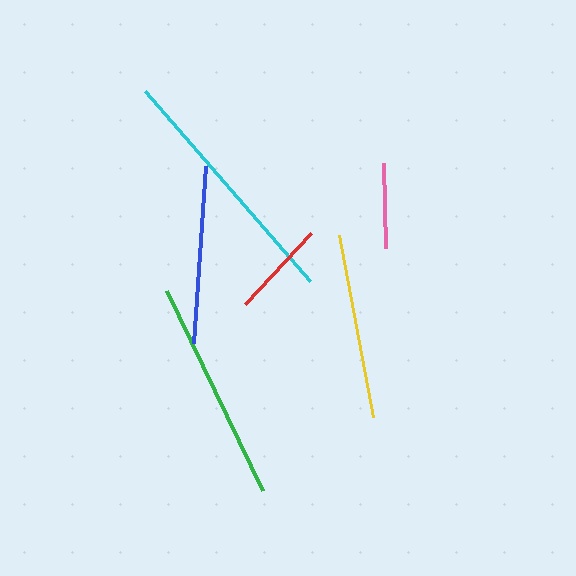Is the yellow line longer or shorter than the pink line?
The yellow line is longer than the pink line.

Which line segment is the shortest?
The pink line is the shortest at approximately 85 pixels.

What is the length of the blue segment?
The blue segment is approximately 178 pixels long.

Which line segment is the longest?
The cyan line is the longest at approximately 252 pixels.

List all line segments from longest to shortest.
From longest to shortest: cyan, green, yellow, blue, red, pink.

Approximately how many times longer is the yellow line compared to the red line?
The yellow line is approximately 1.9 times the length of the red line.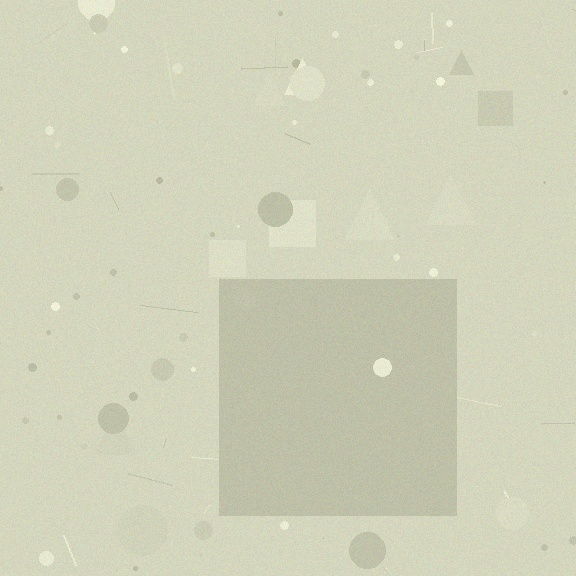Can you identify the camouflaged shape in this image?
The camouflaged shape is a square.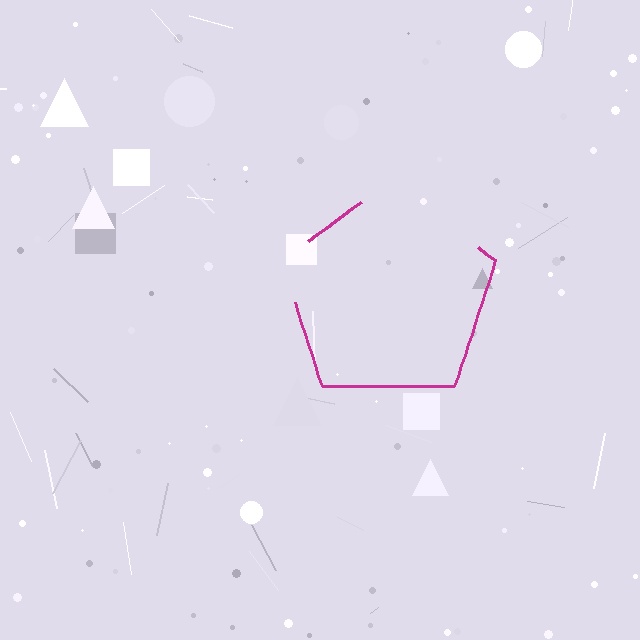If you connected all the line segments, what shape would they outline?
They would outline a pentagon.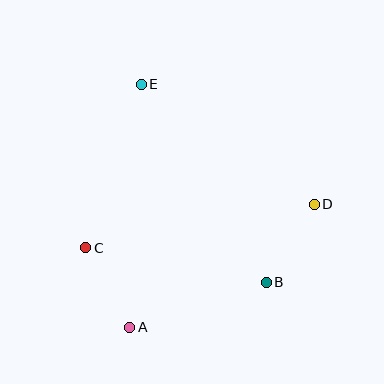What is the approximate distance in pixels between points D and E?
The distance between D and E is approximately 210 pixels.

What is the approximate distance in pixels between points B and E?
The distance between B and E is approximately 234 pixels.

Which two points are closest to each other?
Points A and C are closest to each other.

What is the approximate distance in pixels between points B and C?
The distance between B and C is approximately 184 pixels.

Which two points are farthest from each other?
Points A and E are farthest from each other.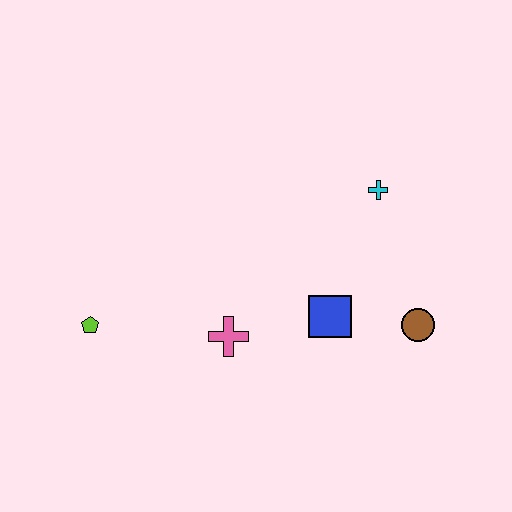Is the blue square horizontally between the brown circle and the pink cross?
Yes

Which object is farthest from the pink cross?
The cyan cross is farthest from the pink cross.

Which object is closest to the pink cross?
The blue square is closest to the pink cross.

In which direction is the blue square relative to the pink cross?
The blue square is to the right of the pink cross.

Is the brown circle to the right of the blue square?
Yes